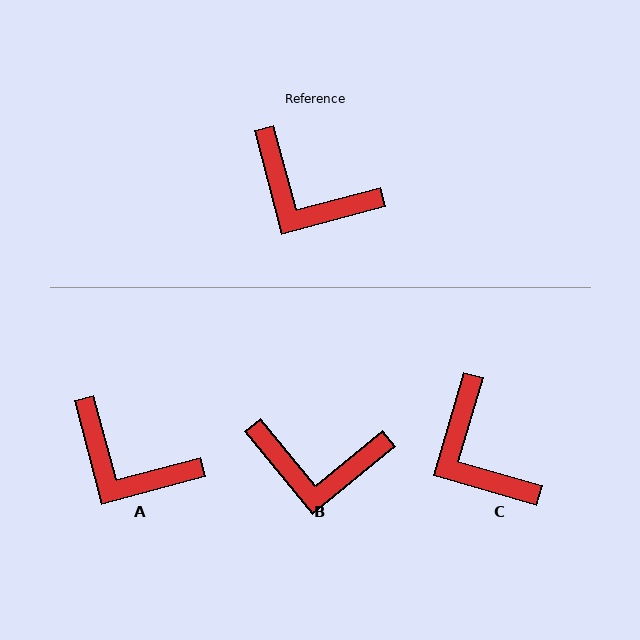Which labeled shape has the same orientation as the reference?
A.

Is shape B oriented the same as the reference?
No, it is off by about 24 degrees.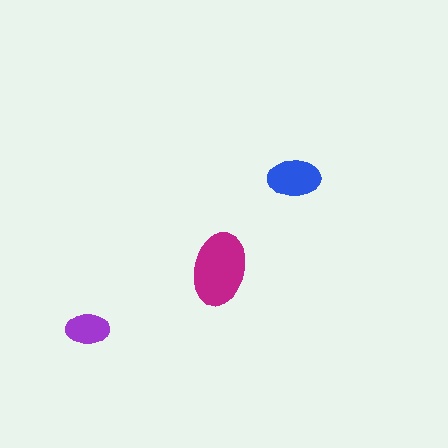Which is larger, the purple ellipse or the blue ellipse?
The blue one.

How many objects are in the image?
There are 3 objects in the image.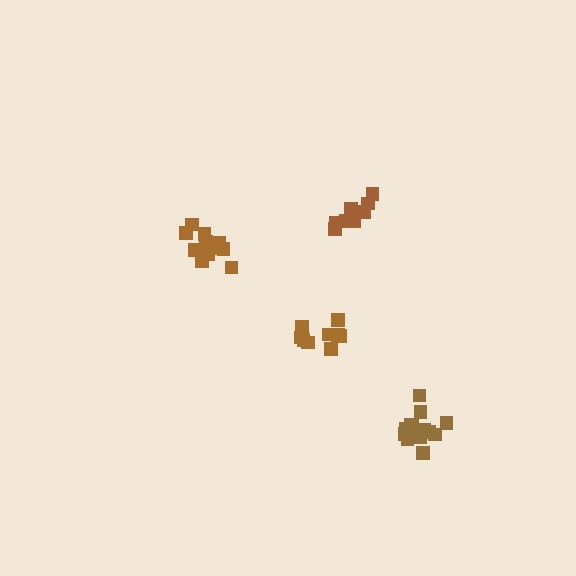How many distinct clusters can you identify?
There are 4 distinct clusters.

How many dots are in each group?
Group 1: 9 dots, Group 2: 8 dots, Group 3: 14 dots, Group 4: 11 dots (42 total).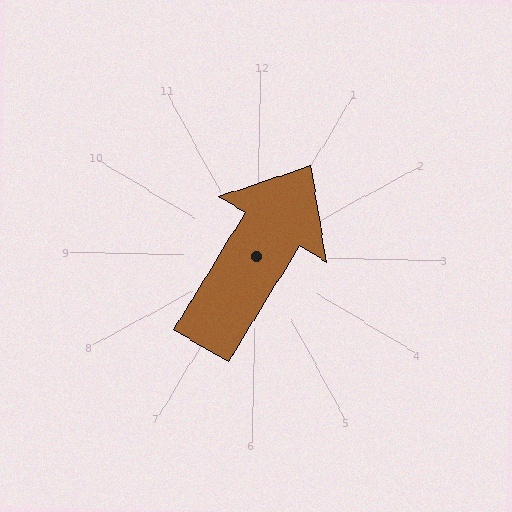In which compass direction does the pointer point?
Northeast.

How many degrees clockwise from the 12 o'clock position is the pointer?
Approximately 30 degrees.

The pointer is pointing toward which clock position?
Roughly 1 o'clock.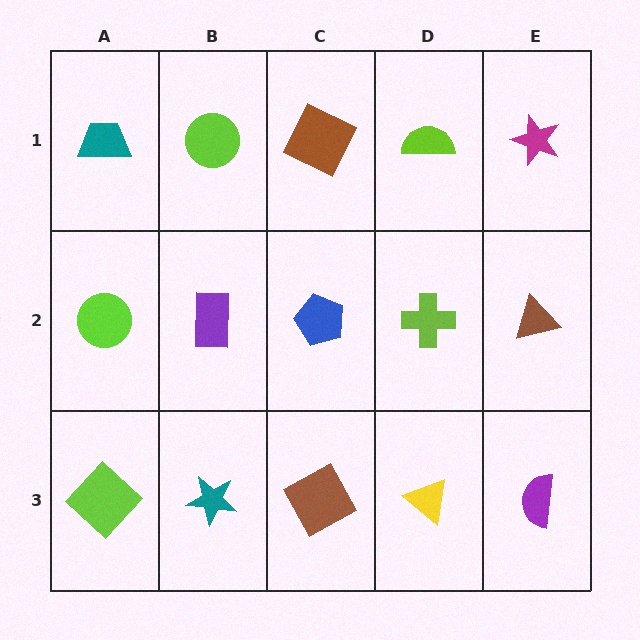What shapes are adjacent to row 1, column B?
A purple rectangle (row 2, column B), a teal trapezoid (row 1, column A), a brown square (row 1, column C).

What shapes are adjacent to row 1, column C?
A blue pentagon (row 2, column C), a lime circle (row 1, column B), a lime semicircle (row 1, column D).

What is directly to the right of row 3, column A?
A teal star.